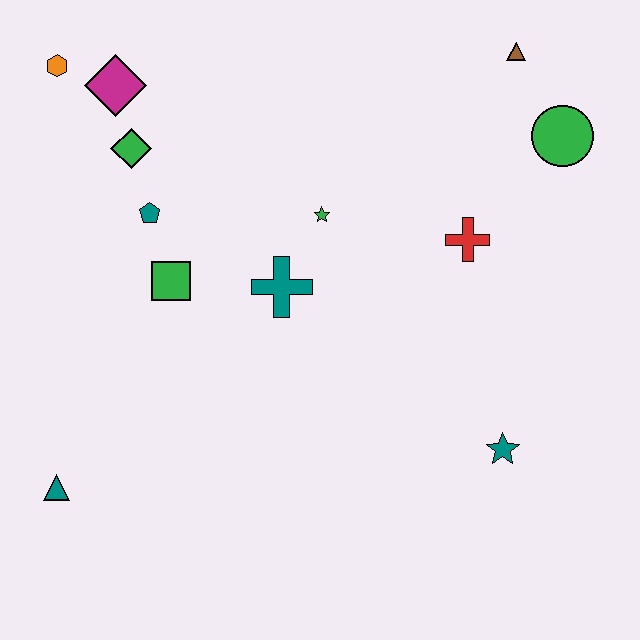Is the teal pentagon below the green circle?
Yes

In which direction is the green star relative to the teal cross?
The green star is above the teal cross.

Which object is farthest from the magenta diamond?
The teal star is farthest from the magenta diamond.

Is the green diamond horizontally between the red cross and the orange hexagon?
Yes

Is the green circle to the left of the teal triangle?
No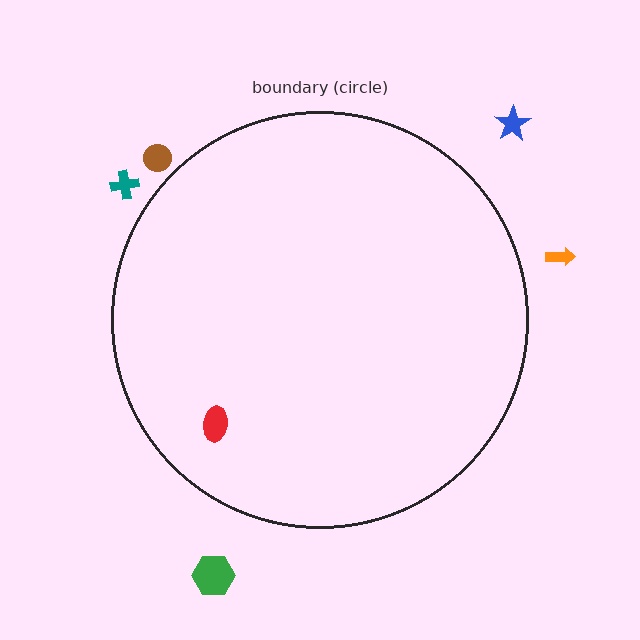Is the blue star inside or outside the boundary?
Outside.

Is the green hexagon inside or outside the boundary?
Outside.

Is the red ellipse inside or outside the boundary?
Inside.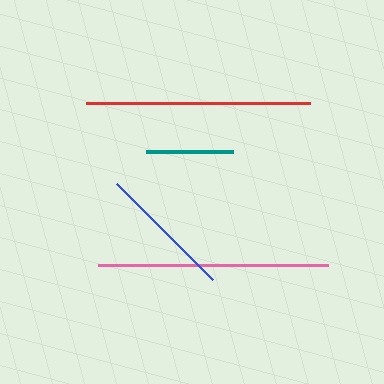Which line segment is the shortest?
The teal line is the shortest at approximately 87 pixels.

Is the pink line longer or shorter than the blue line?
The pink line is longer than the blue line.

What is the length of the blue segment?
The blue segment is approximately 136 pixels long.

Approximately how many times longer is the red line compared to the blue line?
The red line is approximately 1.6 times the length of the blue line.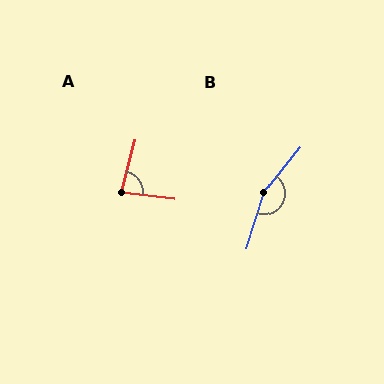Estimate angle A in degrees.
Approximately 82 degrees.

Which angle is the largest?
B, at approximately 158 degrees.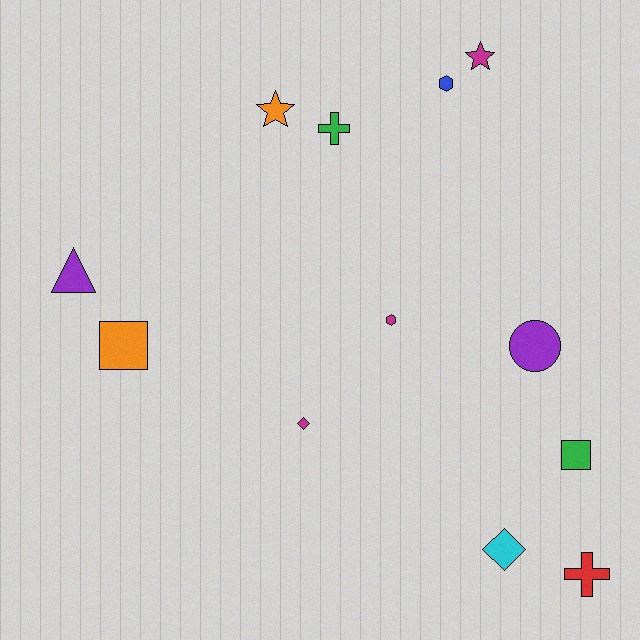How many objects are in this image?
There are 12 objects.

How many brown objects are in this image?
There are no brown objects.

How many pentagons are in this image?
There are no pentagons.